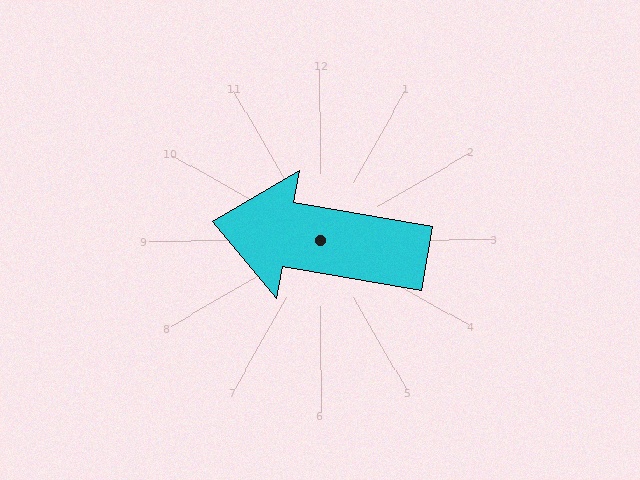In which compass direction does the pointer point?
West.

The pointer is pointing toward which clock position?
Roughly 9 o'clock.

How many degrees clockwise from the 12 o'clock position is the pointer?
Approximately 280 degrees.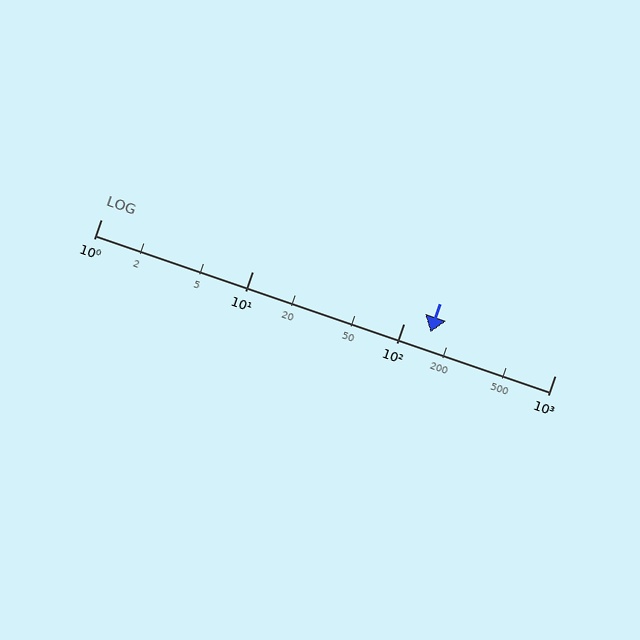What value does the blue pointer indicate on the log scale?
The pointer indicates approximately 150.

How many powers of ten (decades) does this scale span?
The scale spans 3 decades, from 1 to 1000.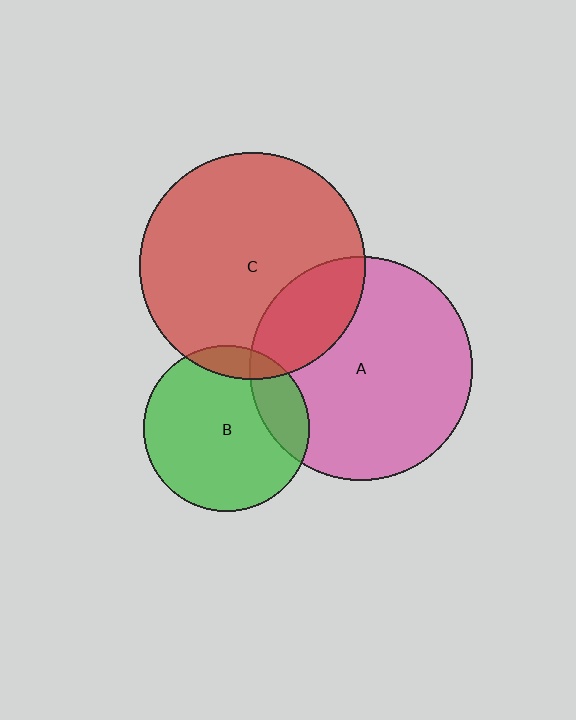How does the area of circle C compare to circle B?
Approximately 1.9 times.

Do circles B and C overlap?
Yes.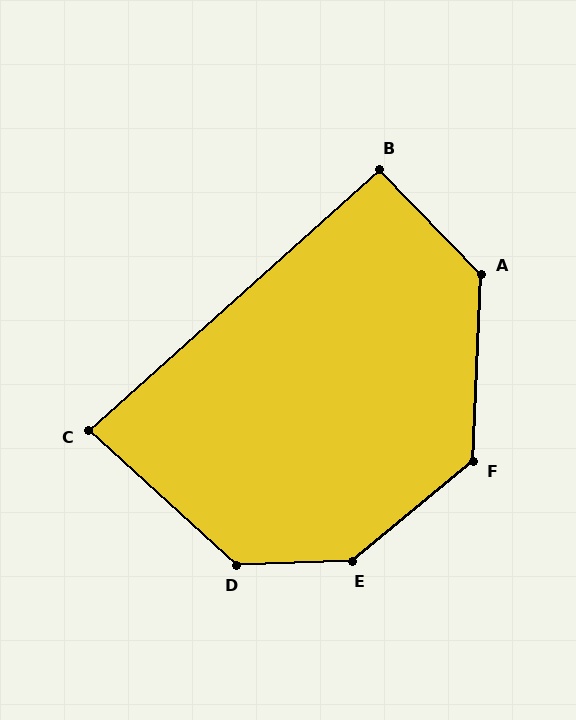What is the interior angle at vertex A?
Approximately 133 degrees (obtuse).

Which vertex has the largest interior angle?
E, at approximately 142 degrees.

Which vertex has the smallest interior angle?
C, at approximately 84 degrees.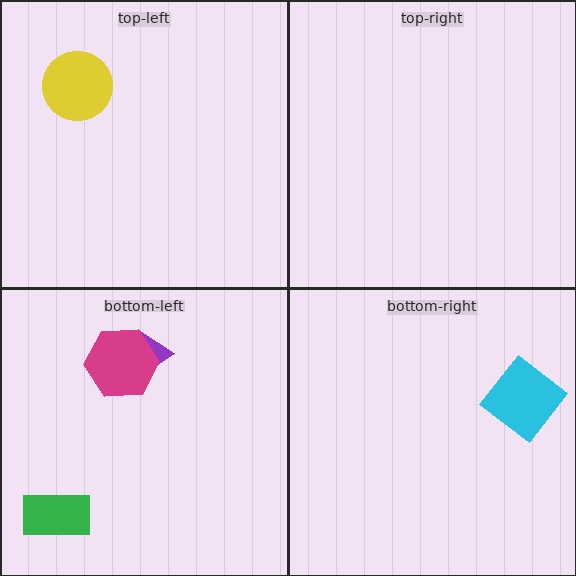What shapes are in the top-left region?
The yellow circle.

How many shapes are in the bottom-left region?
3.